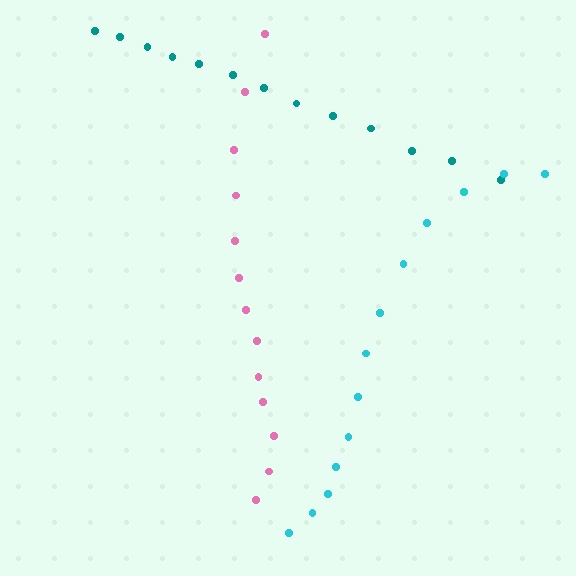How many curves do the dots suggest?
There are 3 distinct paths.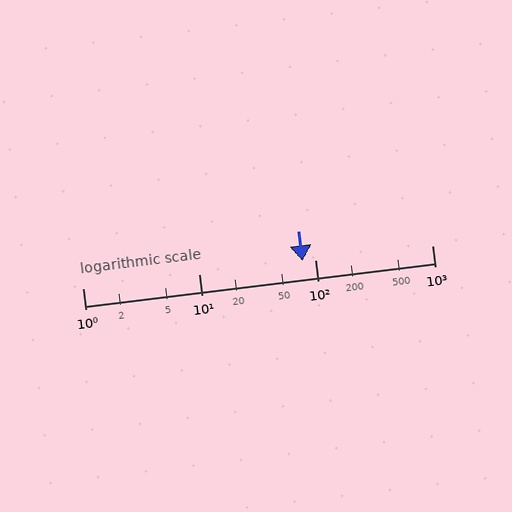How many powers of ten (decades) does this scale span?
The scale spans 3 decades, from 1 to 1000.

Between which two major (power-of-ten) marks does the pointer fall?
The pointer is between 10 and 100.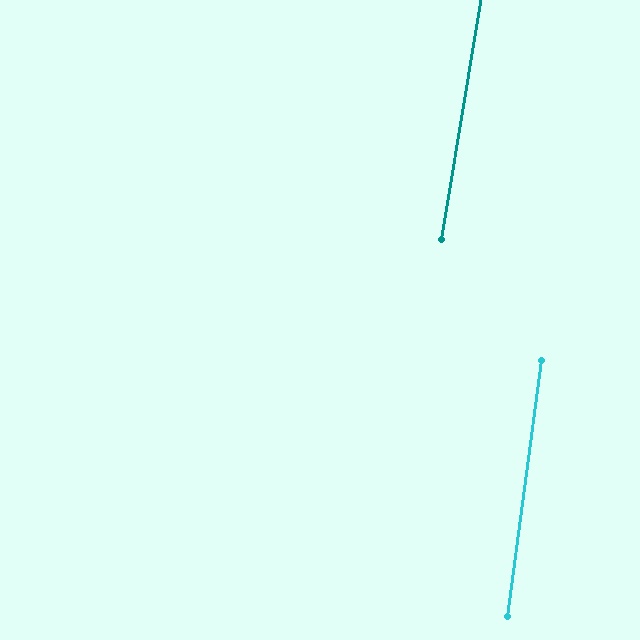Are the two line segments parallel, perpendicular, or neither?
Parallel — their directions differ by only 1.6°.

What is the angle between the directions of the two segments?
Approximately 2 degrees.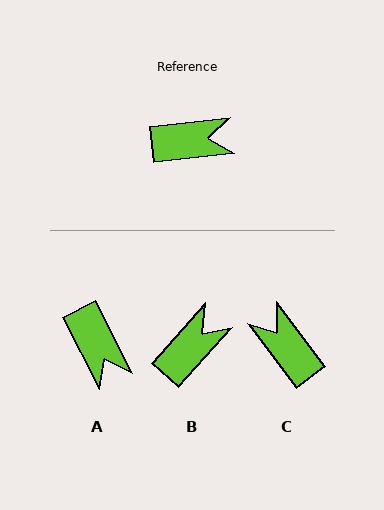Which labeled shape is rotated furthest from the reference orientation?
C, about 121 degrees away.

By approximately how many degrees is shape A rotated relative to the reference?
Approximately 69 degrees clockwise.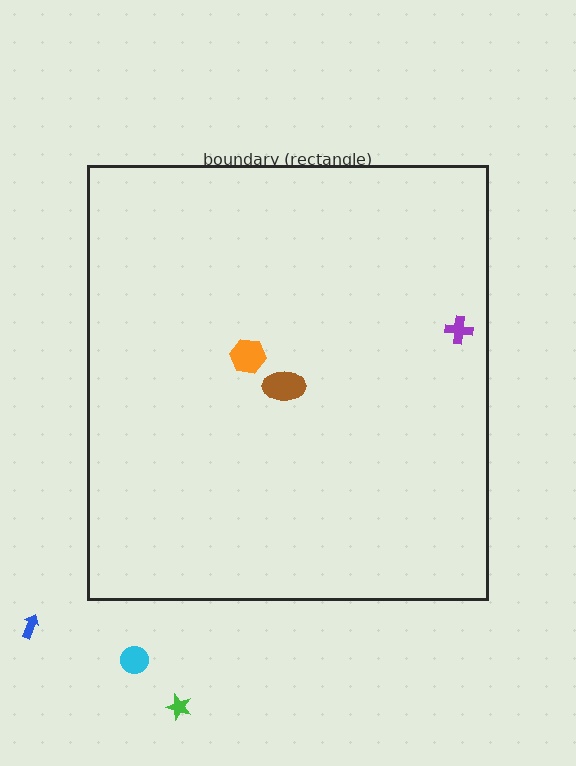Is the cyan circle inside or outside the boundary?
Outside.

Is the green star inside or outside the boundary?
Outside.